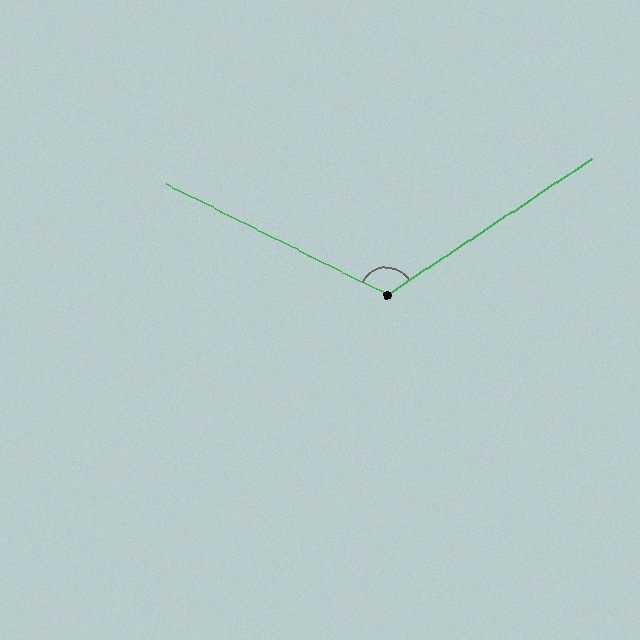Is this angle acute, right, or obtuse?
It is obtuse.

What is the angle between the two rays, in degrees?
Approximately 120 degrees.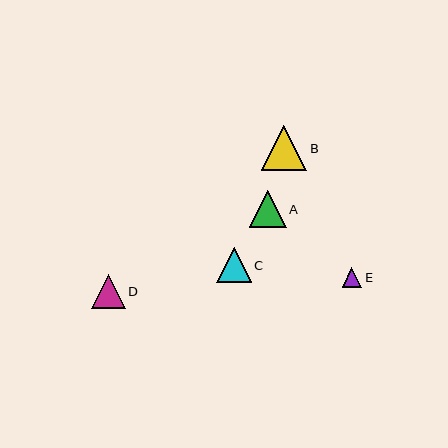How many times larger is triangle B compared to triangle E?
Triangle B is approximately 2.3 times the size of triangle E.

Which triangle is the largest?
Triangle B is the largest with a size of approximately 45 pixels.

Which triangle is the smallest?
Triangle E is the smallest with a size of approximately 20 pixels.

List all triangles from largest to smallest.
From largest to smallest: B, A, C, D, E.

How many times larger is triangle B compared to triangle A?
Triangle B is approximately 1.2 times the size of triangle A.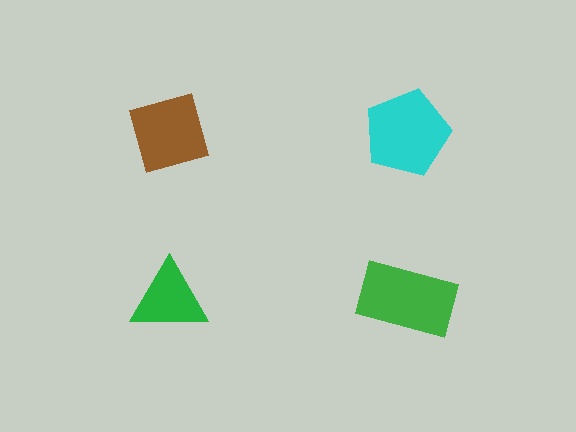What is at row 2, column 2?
A green rectangle.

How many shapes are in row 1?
2 shapes.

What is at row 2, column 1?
A green triangle.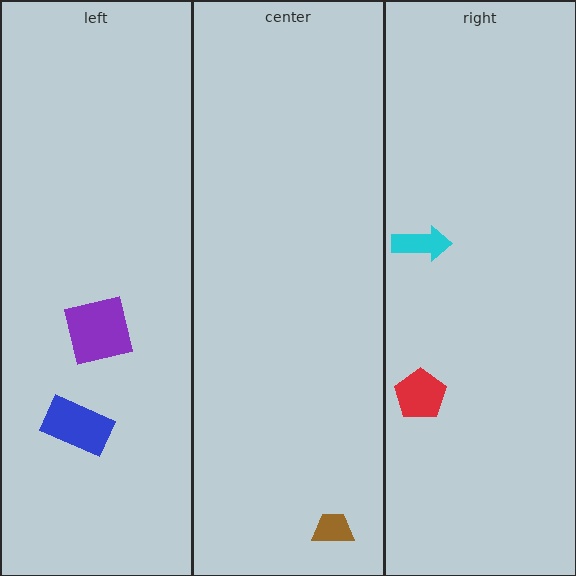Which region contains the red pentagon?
The right region.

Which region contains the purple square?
The left region.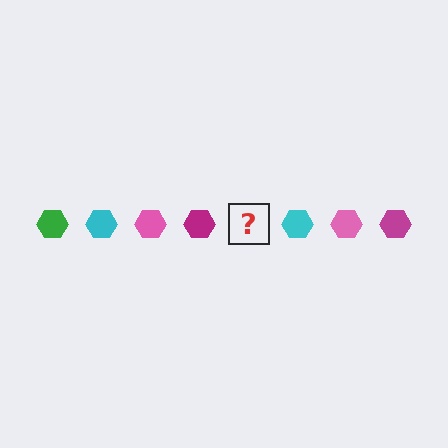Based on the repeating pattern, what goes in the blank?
The blank should be a green hexagon.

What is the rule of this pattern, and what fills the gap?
The rule is that the pattern cycles through green, cyan, pink, magenta hexagons. The gap should be filled with a green hexagon.